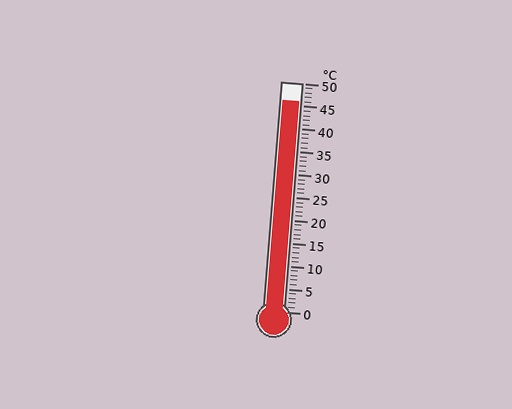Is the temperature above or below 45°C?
The temperature is above 45°C.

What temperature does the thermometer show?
The thermometer shows approximately 46°C.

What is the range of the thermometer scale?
The thermometer scale ranges from 0°C to 50°C.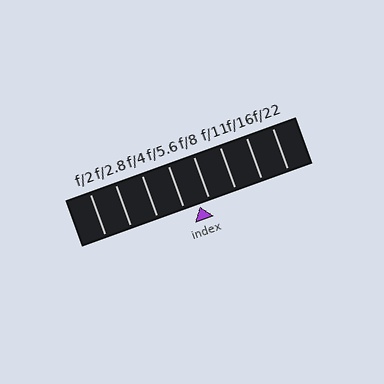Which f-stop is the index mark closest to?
The index mark is closest to f/8.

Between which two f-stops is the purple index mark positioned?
The index mark is between f/5.6 and f/8.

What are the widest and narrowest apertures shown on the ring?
The widest aperture shown is f/2 and the narrowest is f/22.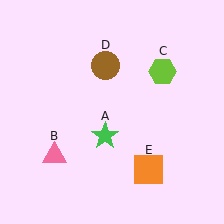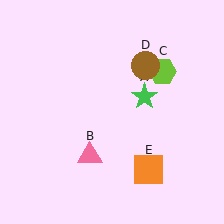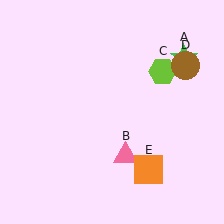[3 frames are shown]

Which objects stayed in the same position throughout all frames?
Lime hexagon (object C) and orange square (object E) remained stationary.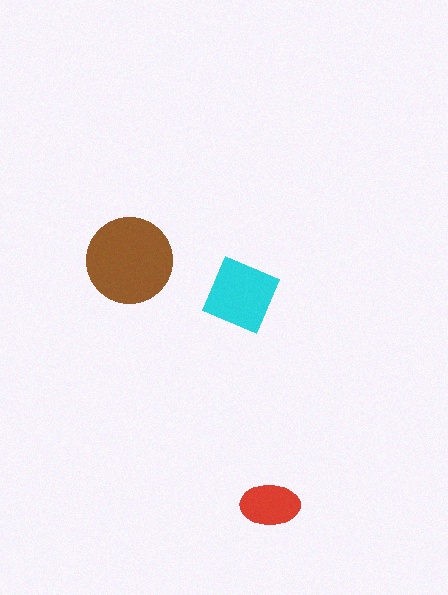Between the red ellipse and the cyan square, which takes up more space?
The cyan square.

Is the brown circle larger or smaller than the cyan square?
Larger.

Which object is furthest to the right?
The red ellipse is rightmost.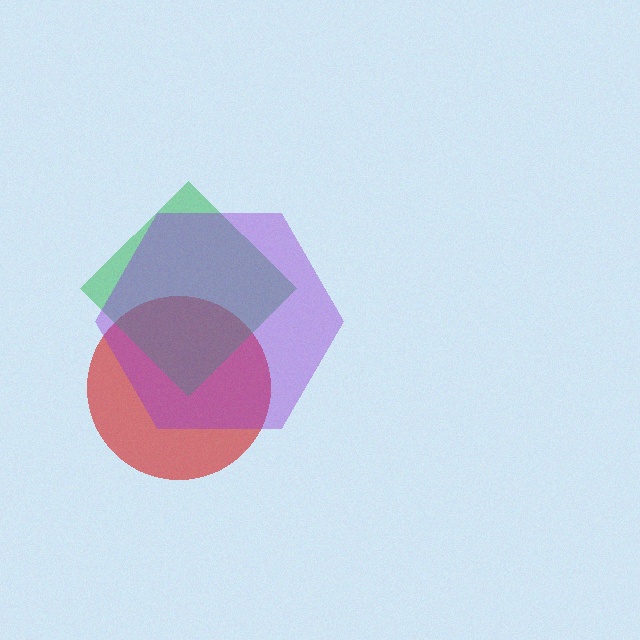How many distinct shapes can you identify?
There are 3 distinct shapes: a red circle, a green diamond, a purple hexagon.